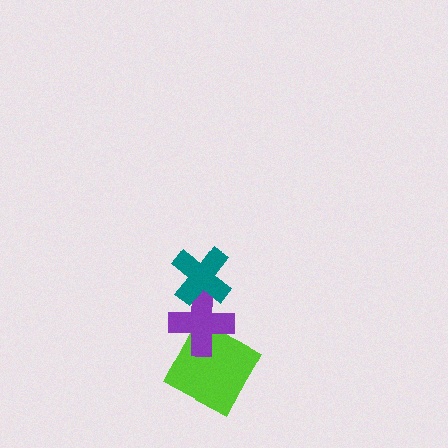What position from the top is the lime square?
The lime square is 3rd from the top.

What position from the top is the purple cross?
The purple cross is 2nd from the top.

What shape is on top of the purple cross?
The teal cross is on top of the purple cross.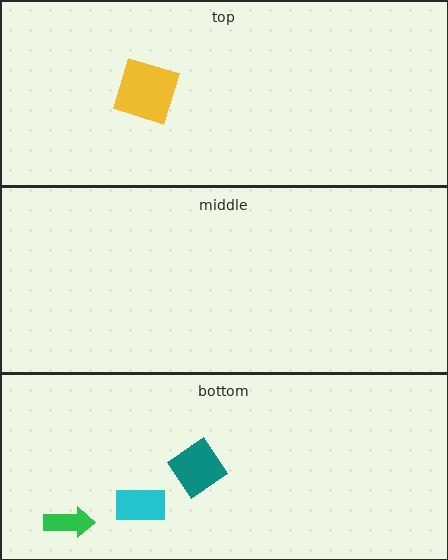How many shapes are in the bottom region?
3.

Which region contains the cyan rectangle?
The bottom region.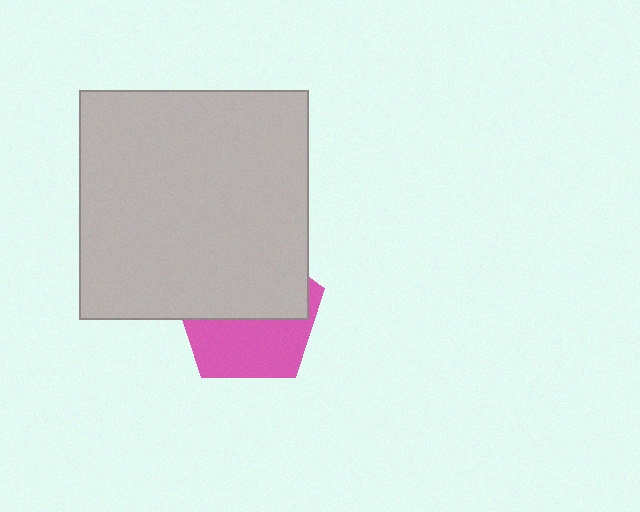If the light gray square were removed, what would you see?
You would see the complete pink pentagon.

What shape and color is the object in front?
The object in front is a light gray square.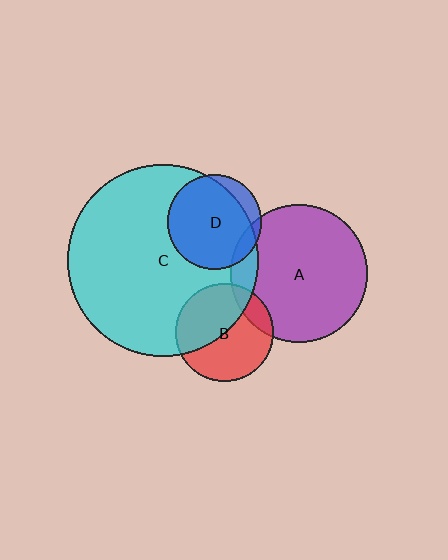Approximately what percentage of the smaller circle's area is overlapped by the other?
Approximately 10%.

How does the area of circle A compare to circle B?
Approximately 2.0 times.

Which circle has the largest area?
Circle C (cyan).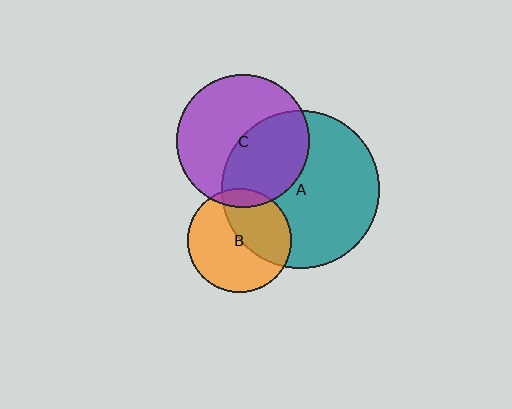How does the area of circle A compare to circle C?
Approximately 1.4 times.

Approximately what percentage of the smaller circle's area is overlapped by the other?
Approximately 10%.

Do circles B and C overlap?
Yes.